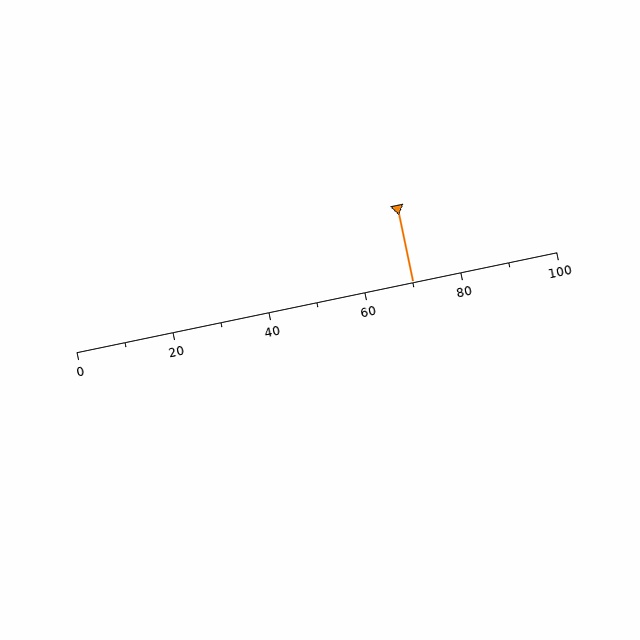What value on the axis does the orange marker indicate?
The marker indicates approximately 70.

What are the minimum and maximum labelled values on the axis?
The axis runs from 0 to 100.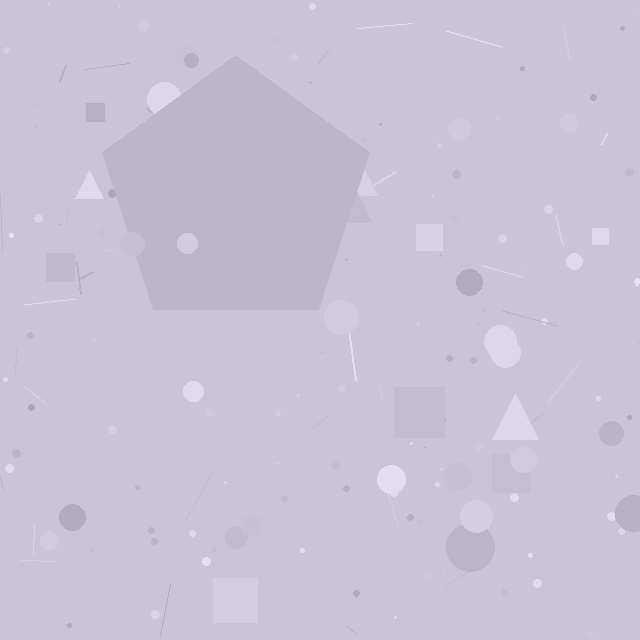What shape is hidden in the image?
A pentagon is hidden in the image.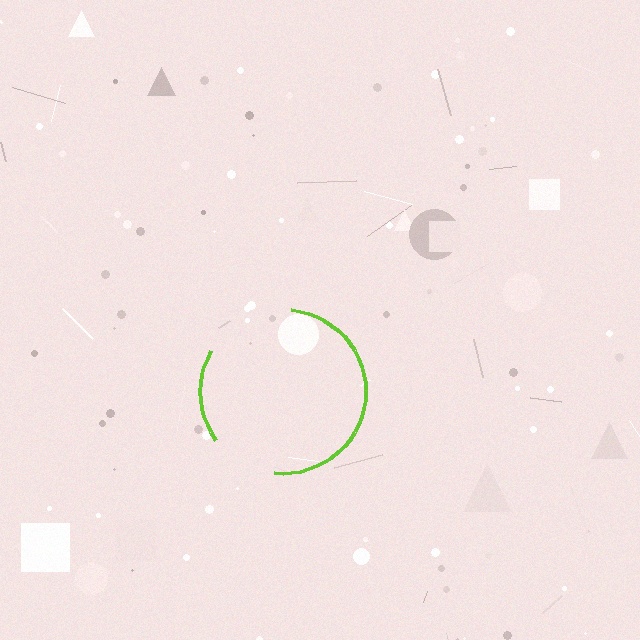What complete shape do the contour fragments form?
The contour fragments form a circle.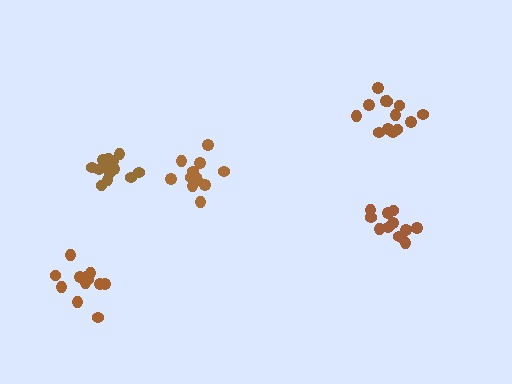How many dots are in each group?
Group 1: 12 dots, Group 2: 14 dots, Group 3: 14 dots, Group 4: 12 dots, Group 5: 13 dots (65 total).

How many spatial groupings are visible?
There are 5 spatial groupings.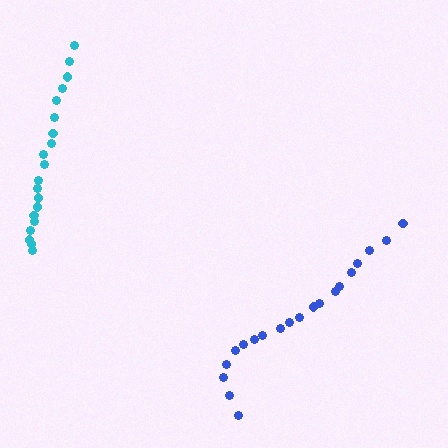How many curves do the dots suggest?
There are 2 distinct paths.